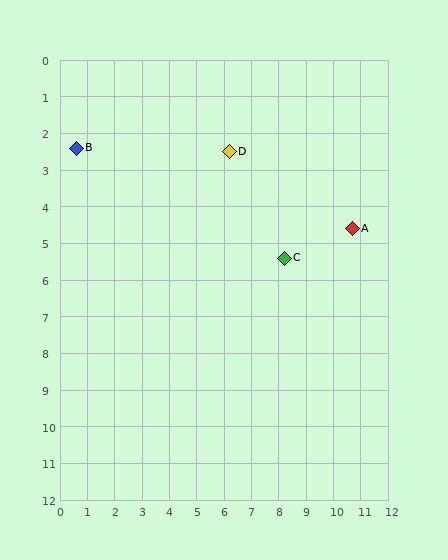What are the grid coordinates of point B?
Point B is at approximately (0.6, 2.4).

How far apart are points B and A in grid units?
Points B and A are about 10.3 grid units apart.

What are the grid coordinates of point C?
Point C is at approximately (8.2, 5.4).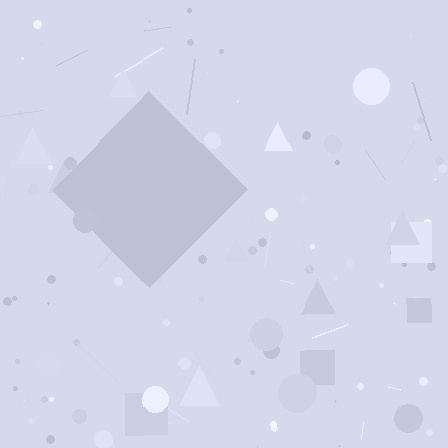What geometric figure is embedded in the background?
A diamond is embedded in the background.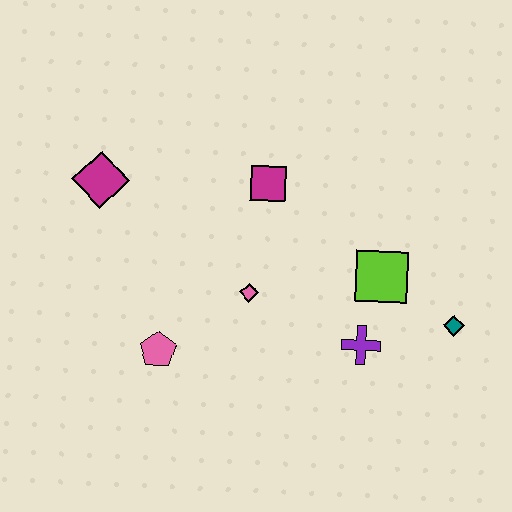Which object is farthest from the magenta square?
The teal diamond is farthest from the magenta square.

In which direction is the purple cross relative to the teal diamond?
The purple cross is to the left of the teal diamond.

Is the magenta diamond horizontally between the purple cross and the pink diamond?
No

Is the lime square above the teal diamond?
Yes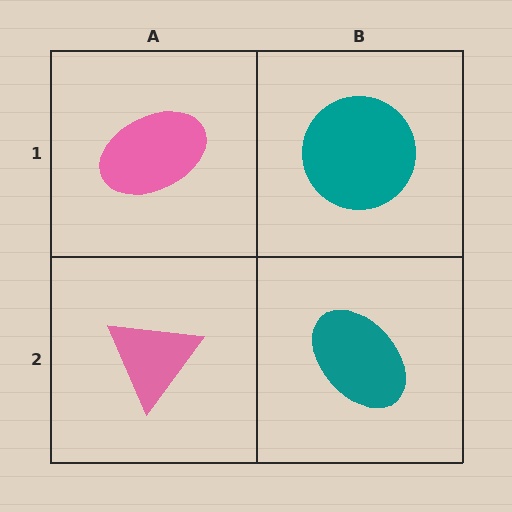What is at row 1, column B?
A teal circle.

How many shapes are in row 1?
2 shapes.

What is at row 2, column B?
A teal ellipse.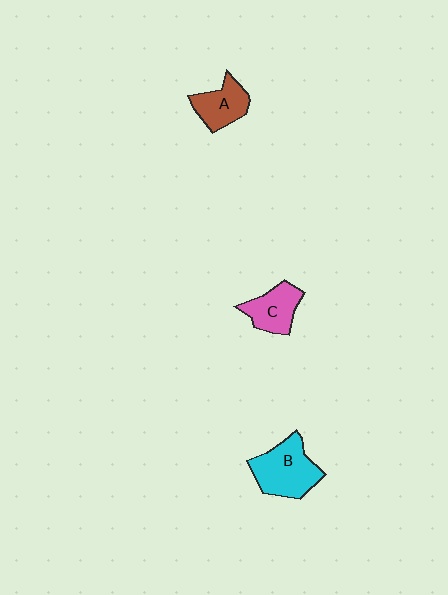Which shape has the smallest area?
Shape A (brown).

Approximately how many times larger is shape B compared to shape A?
Approximately 1.5 times.